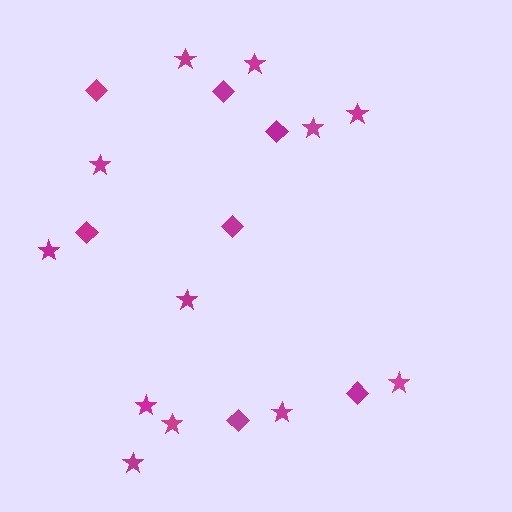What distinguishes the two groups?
There are 2 groups: one group of stars (12) and one group of diamonds (7).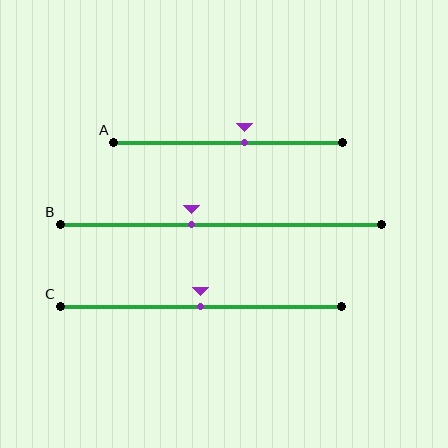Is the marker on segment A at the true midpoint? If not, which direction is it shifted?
No, the marker on segment A is shifted to the right by about 7% of the segment length.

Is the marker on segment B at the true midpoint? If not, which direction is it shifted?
No, the marker on segment B is shifted to the left by about 9% of the segment length.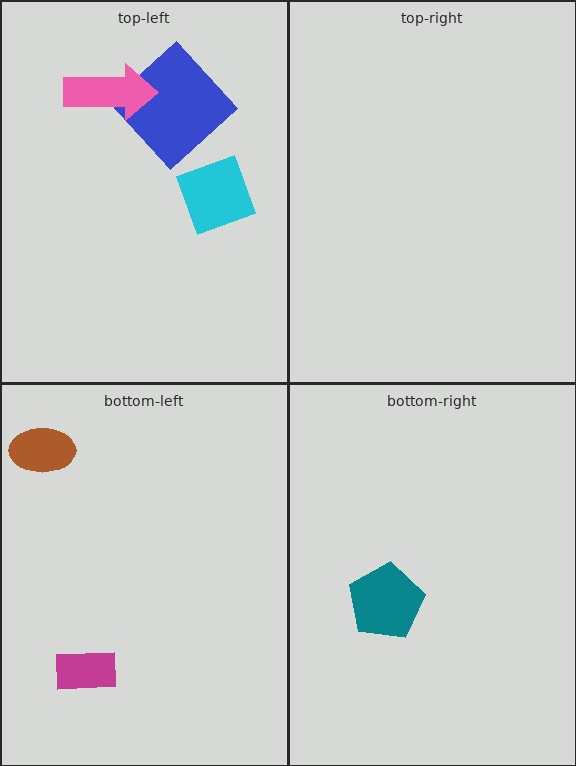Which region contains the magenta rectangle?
The bottom-left region.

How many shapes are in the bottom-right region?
1.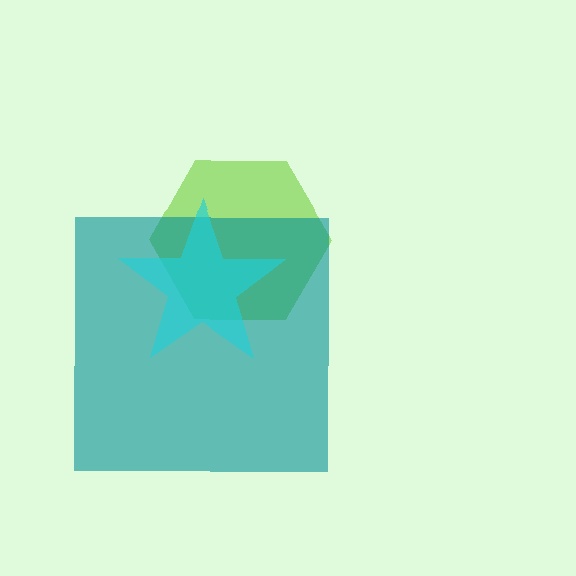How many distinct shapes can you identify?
There are 3 distinct shapes: a lime hexagon, a teal square, a cyan star.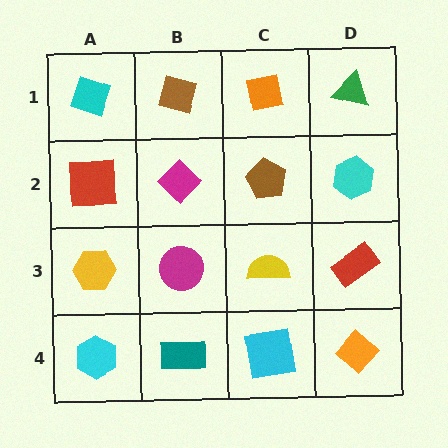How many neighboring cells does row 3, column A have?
3.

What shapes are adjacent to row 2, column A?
A cyan diamond (row 1, column A), a yellow hexagon (row 3, column A), a magenta diamond (row 2, column B).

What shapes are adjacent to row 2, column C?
An orange square (row 1, column C), a yellow semicircle (row 3, column C), a magenta diamond (row 2, column B), a cyan hexagon (row 2, column D).